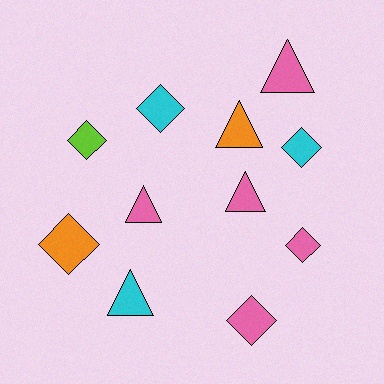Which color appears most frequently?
Pink, with 5 objects.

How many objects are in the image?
There are 11 objects.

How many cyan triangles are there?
There is 1 cyan triangle.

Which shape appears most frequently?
Diamond, with 6 objects.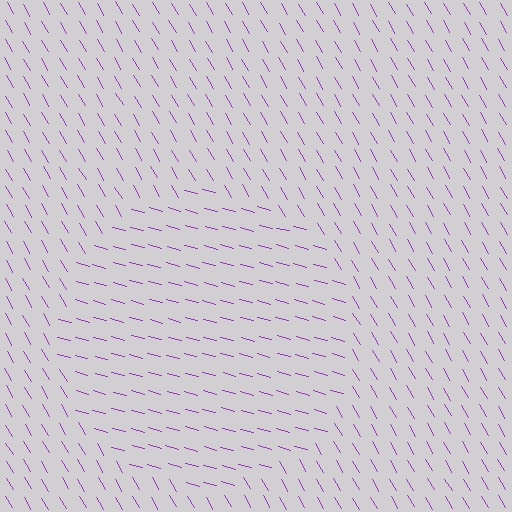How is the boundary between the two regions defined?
The boundary is defined purely by a change in line orientation (approximately 45 degrees difference). All lines are the same color and thickness.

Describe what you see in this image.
The image is filled with small purple line segments. A circle region in the image has lines oriented differently from the surrounding lines, creating a visible texture boundary.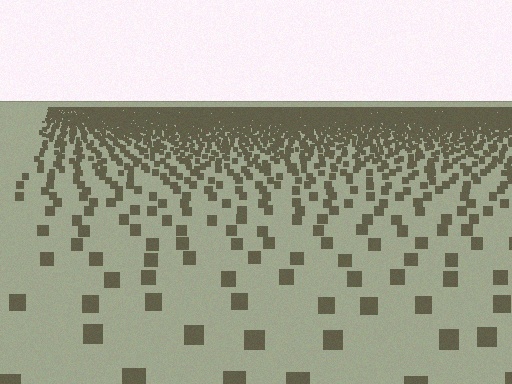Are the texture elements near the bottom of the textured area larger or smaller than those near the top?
Larger. Near the bottom, elements are closer to the viewer and appear at a bigger on-screen size.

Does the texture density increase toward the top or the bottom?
Density increases toward the top.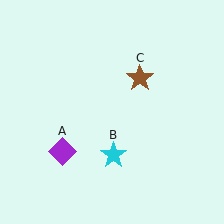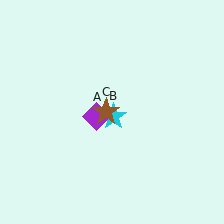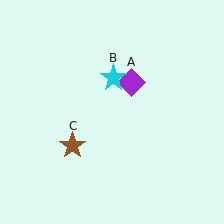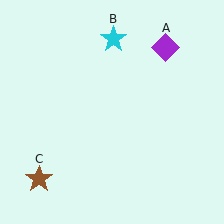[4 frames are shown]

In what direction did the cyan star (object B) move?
The cyan star (object B) moved up.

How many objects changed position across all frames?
3 objects changed position: purple diamond (object A), cyan star (object B), brown star (object C).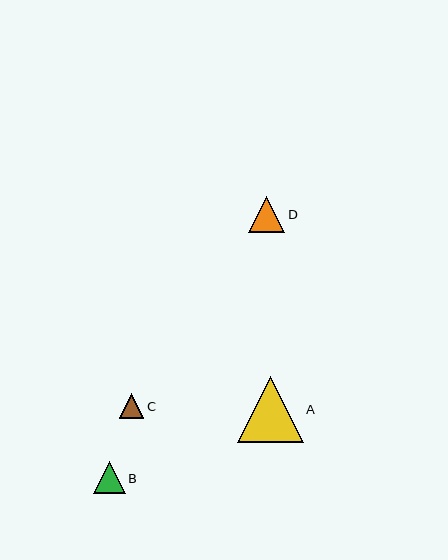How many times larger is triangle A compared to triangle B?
Triangle A is approximately 2.1 times the size of triangle B.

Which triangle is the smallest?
Triangle C is the smallest with a size of approximately 24 pixels.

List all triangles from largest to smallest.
From largest to smallest: A, D, B, C.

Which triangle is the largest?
Triangle A is the largest with a size of approximately 66 pixels.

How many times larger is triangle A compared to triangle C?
Triangle A is approximately 2.7 times the size of triangle C.